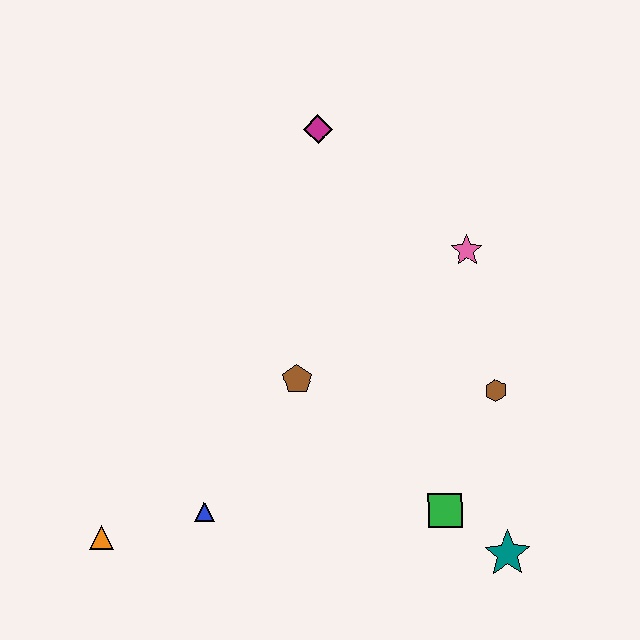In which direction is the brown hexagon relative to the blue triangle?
The brown hexagon is to the right of the blue triangle.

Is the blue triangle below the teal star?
No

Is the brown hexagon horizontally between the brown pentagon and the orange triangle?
No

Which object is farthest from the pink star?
The orange triangle is farthest from the pink star.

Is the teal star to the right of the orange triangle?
Yes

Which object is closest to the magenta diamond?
The pink star is closest to the magenta diamond.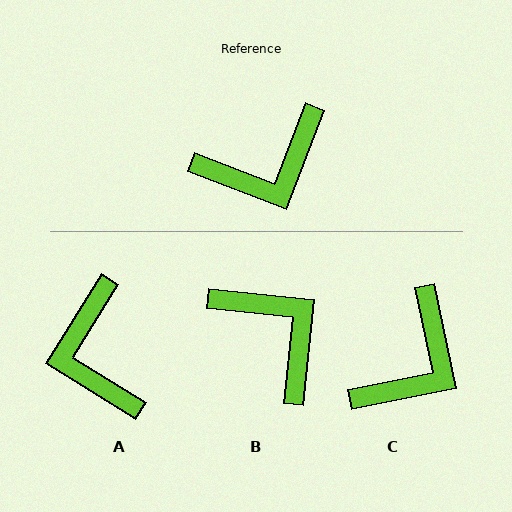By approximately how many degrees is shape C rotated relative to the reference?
Approximately 33 degrees counter-clockwise.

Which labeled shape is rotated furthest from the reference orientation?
B, about 105 degrees away.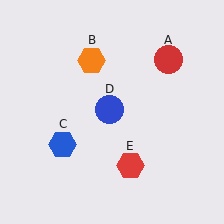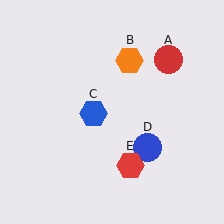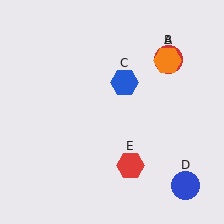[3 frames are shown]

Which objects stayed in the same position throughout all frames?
Red circle (object A) and red hexagon (object E) remained stationary.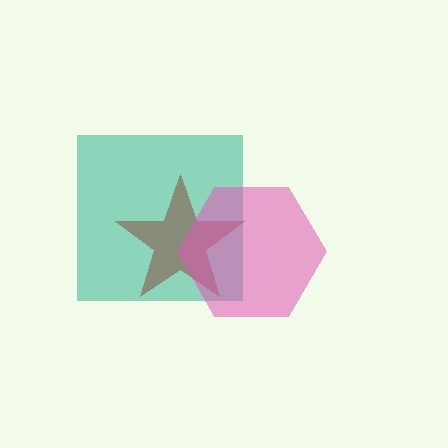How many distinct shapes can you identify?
There are 3 distinct shapes: a red star, a teal square, a pink hexagon.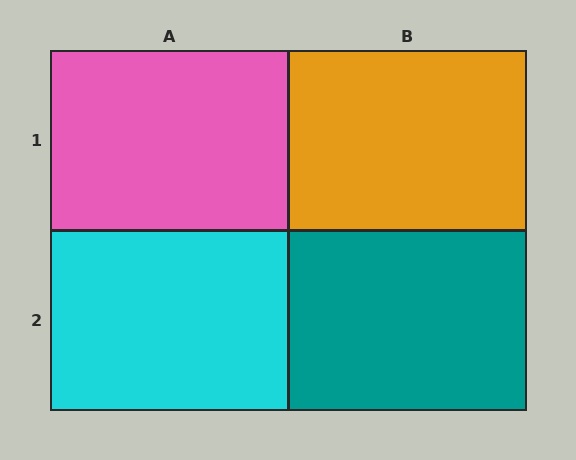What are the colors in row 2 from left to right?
Cyan, teal.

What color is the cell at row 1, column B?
Orange.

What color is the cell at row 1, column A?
Pink.